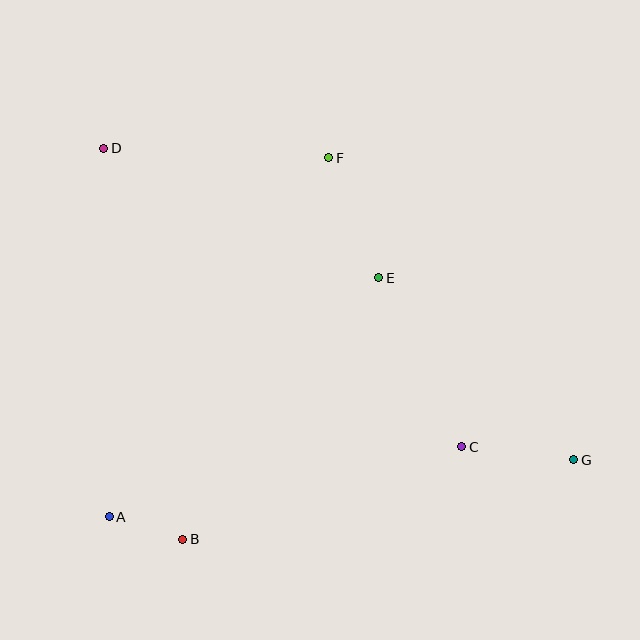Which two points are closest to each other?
Points A and B are closest to each other.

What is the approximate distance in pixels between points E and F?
The distance between E and F is approximately 130 pixels.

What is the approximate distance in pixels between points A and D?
The distance between A and D is approximately 368 pixels.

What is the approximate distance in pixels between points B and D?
The distance between B and D is approximately 399 pixels.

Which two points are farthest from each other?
Points D and G are farthest from each other.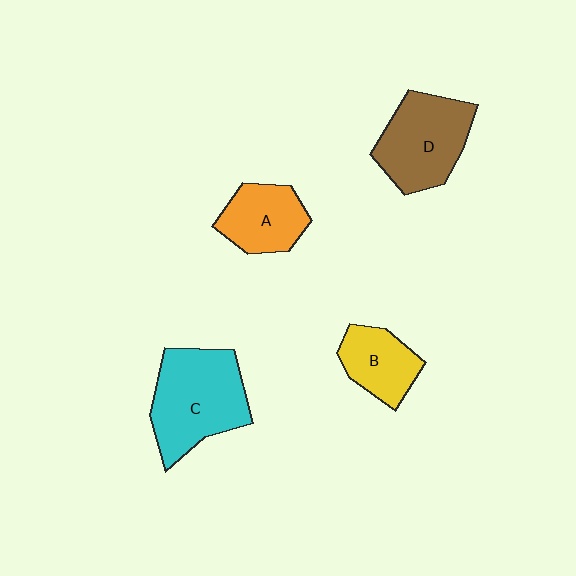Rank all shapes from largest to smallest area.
From largest to smallest: C (cyan), D (brown), A (orange), B (yellow).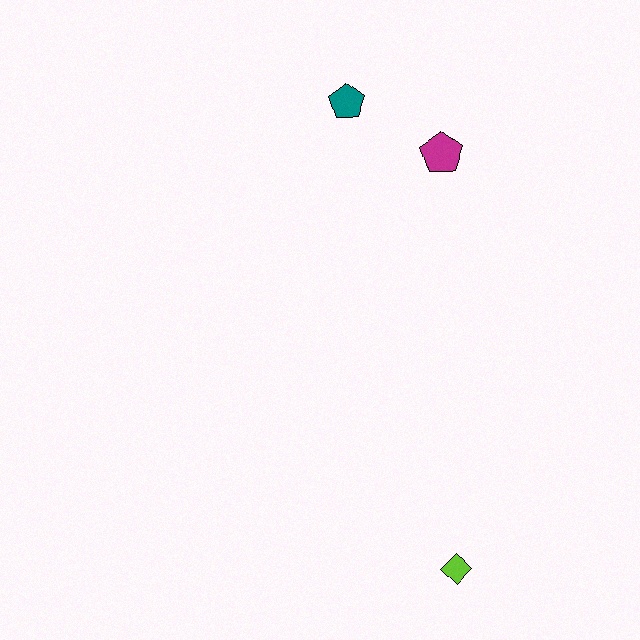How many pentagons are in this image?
There are 2 pentagons.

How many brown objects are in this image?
There are no brown objects.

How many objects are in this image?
There are 3 objects.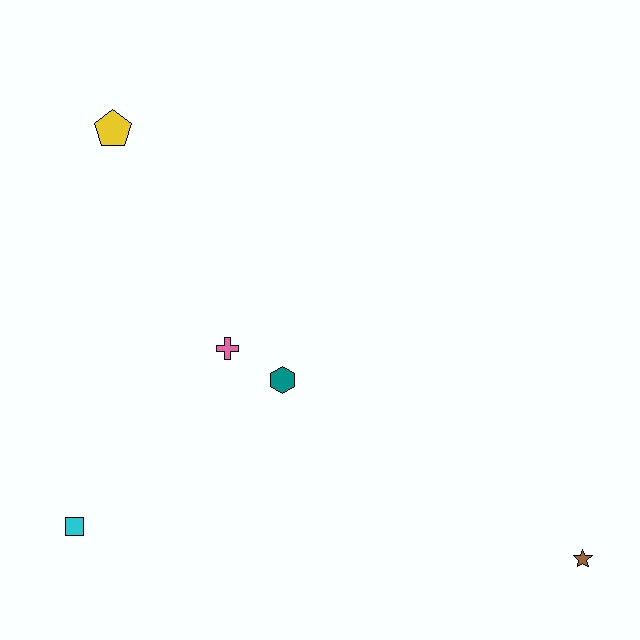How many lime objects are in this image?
There are no lime objects.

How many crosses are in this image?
There is 1 cross.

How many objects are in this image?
There are 5 objects.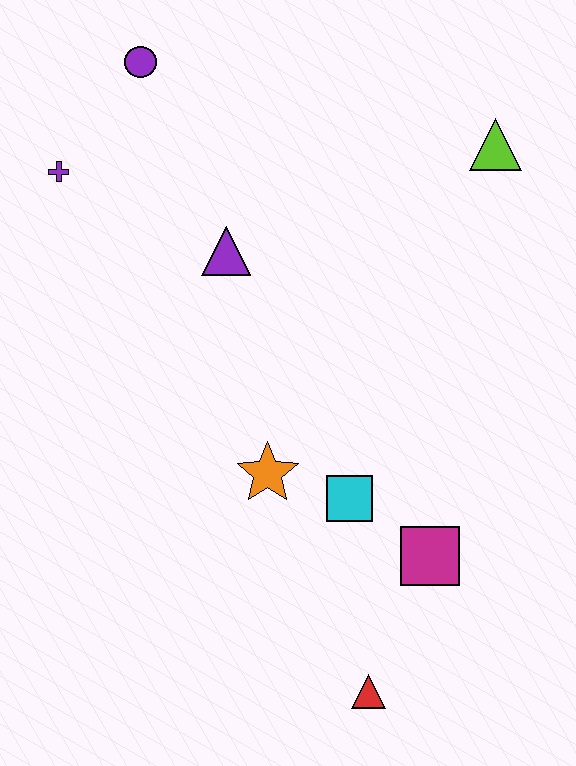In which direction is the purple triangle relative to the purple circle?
The purple triangle is below the purple circle.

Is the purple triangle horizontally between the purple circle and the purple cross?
No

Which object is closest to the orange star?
The cyan square is closest to the orange star.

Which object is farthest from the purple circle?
The red triangle is farthest from the purple circle.